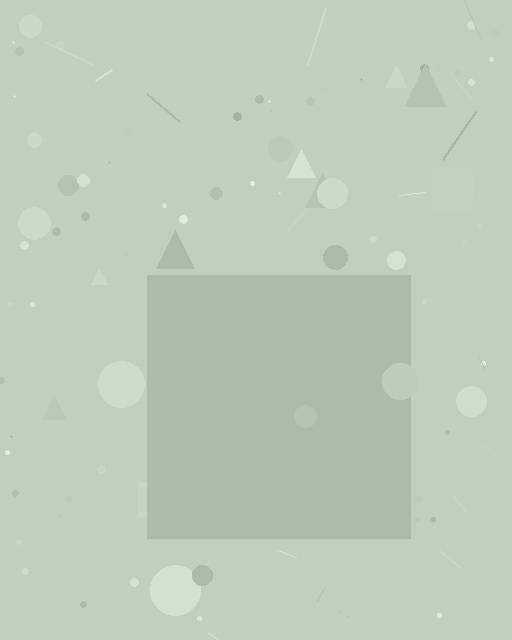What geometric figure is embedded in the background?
A square is embedded in the background.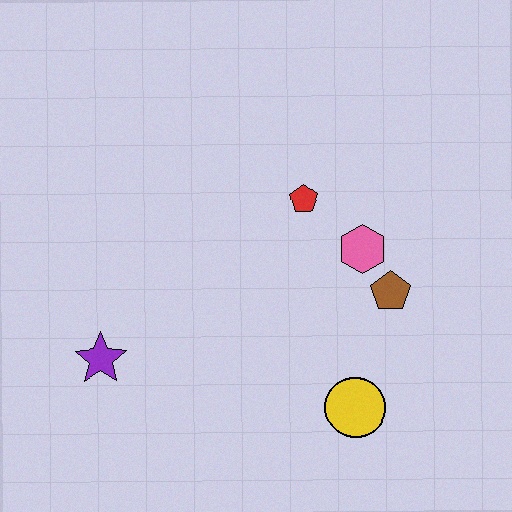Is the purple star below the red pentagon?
Yes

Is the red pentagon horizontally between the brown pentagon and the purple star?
Yes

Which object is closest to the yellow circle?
The brown pentagon is closest to the yellow circle.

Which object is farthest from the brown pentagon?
The purple star is farthest from the brown pentagon.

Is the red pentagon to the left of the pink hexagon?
Yes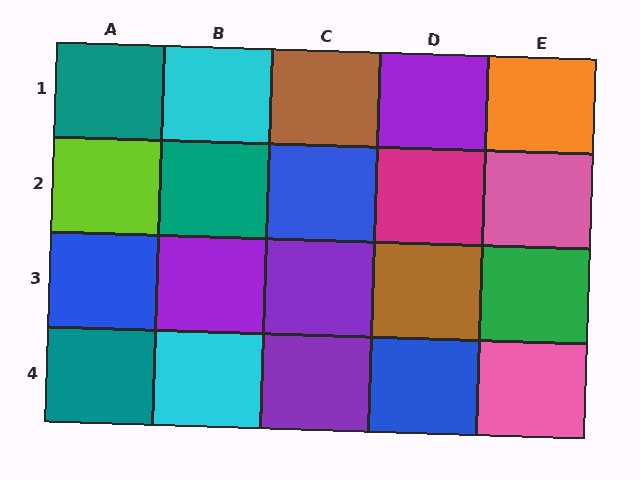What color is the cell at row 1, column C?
Brown.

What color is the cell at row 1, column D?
Purple.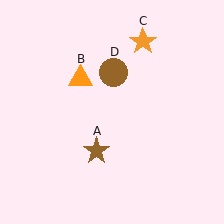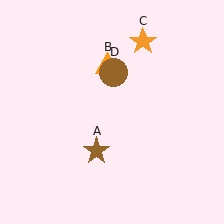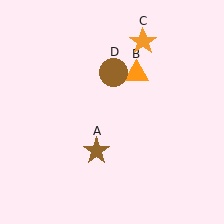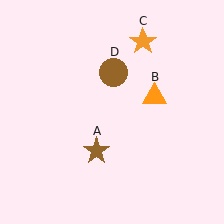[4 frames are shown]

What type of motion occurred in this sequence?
The orange triangle (object B) rotated clockwise around the center of the scene.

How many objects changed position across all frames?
1 object changed position: orange triangle (object B).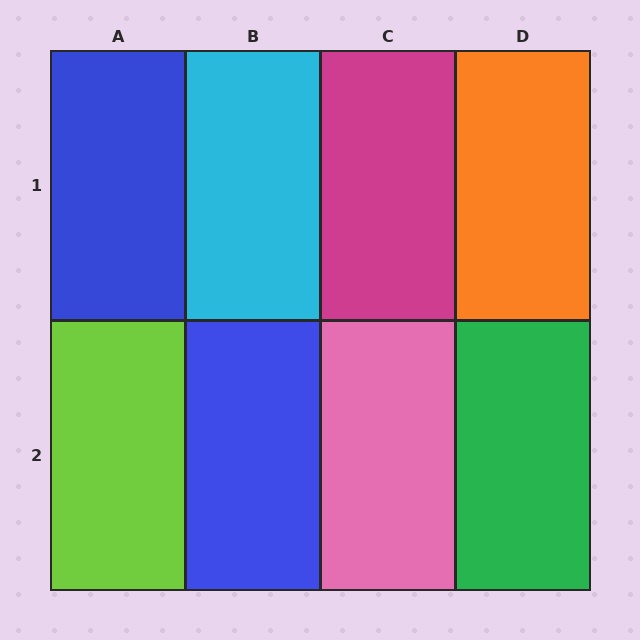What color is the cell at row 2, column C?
Pink.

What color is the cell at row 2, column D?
Green.